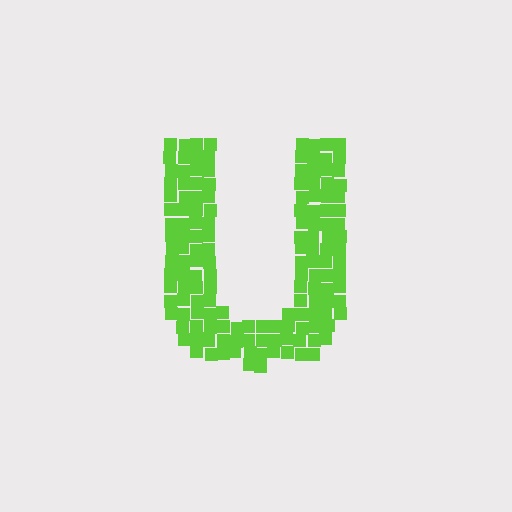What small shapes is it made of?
It is made of small squares.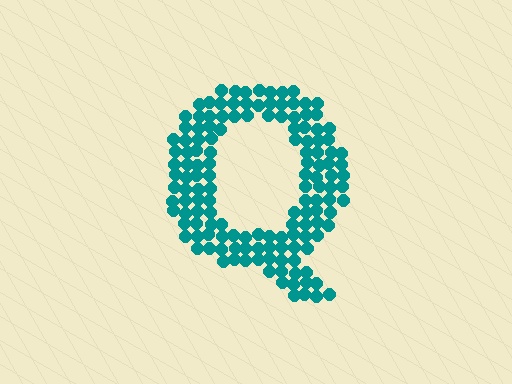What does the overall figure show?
The overall figure shows the letter Q.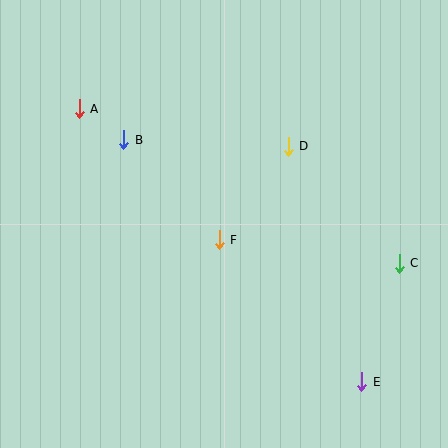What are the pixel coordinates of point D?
Point D is at (288, 146).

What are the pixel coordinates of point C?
Point C is at (399, 263).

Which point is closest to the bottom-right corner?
Point E is closest to the bottom-right corner.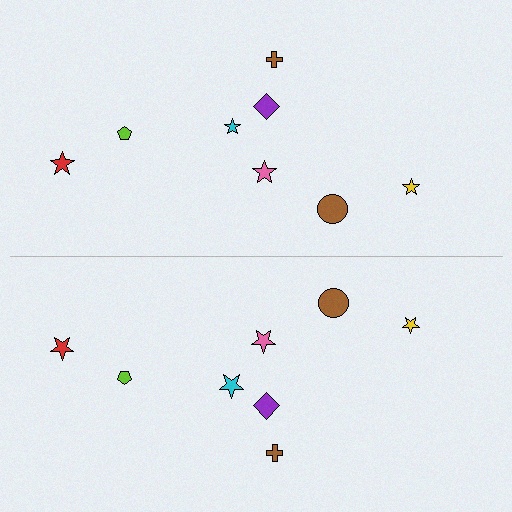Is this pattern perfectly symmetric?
No, the pattern is not perfectly symmetric. The cyan star on the bottom side has a different size than its mirror counterpart.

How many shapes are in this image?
There are 16 shapes in this image.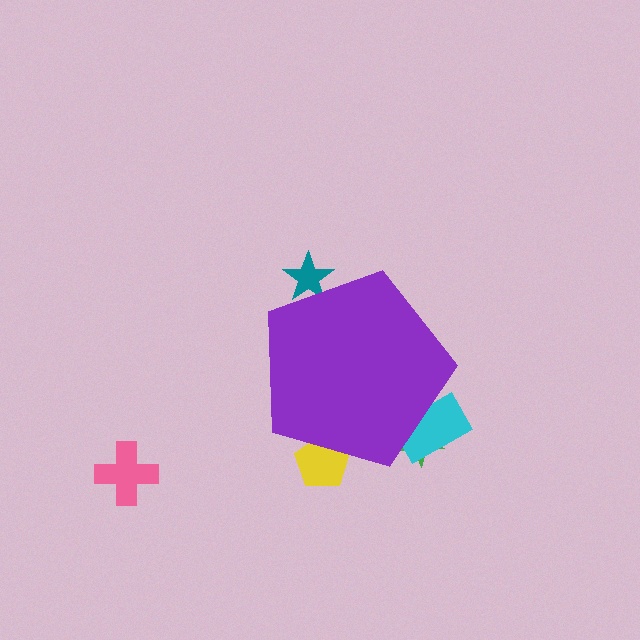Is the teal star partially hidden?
Yes, the teal star is partially hidden behind the purple pentagon.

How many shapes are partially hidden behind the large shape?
4 shapes are partially hidden.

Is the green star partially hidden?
Yes, the green star is partially hidden behind the purple pentagon.